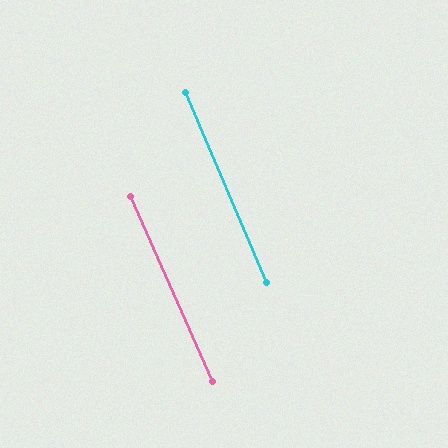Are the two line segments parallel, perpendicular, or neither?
Parallel — their directions differ by only 0.8°.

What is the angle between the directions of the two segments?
Approximately 1 degree.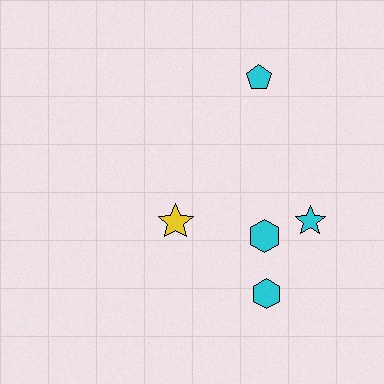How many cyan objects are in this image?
There are 4 cyan objects.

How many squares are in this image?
There are no squares.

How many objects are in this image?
There are 5 objects.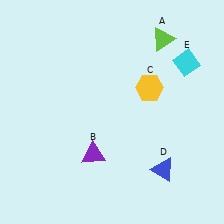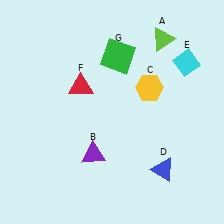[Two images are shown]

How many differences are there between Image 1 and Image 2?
There are 2 differences between the two images.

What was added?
A red triangle (F), a green square (G) were added in Image 2.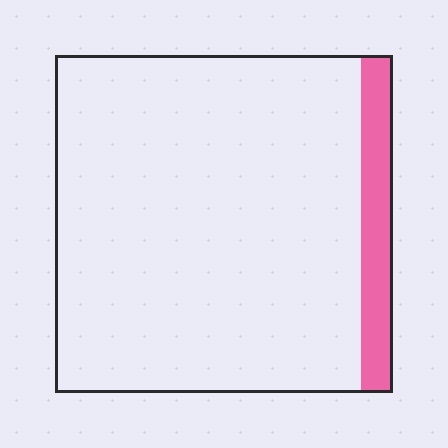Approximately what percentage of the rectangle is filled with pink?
Approximately 10%.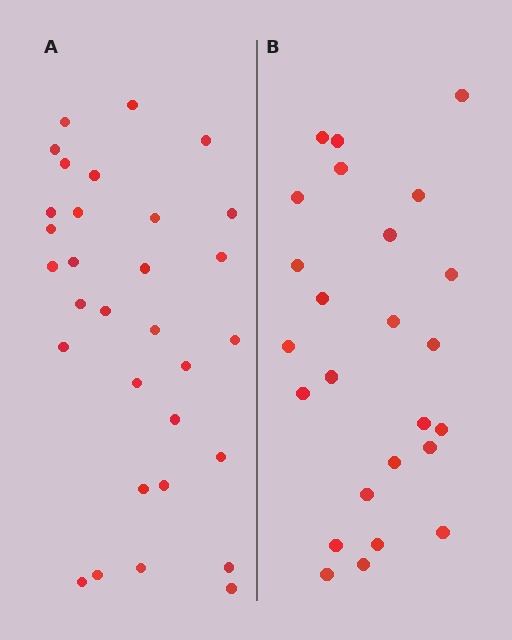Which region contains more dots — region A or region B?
Region A (the left region) has more dots.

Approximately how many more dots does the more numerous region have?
Region A has about 6 more dots than region B.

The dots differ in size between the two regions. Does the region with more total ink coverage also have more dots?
No. Region B has more total ink coverage because its dots are larger, but region A actually contains more individual dots. Total area can be misleading — the number of items is what matters here.